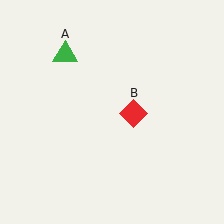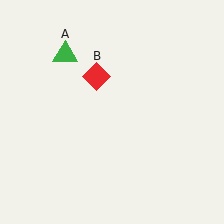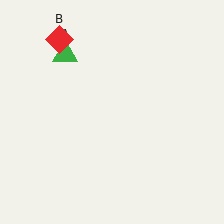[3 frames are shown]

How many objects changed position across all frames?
1 object changed position: red diamond (object B).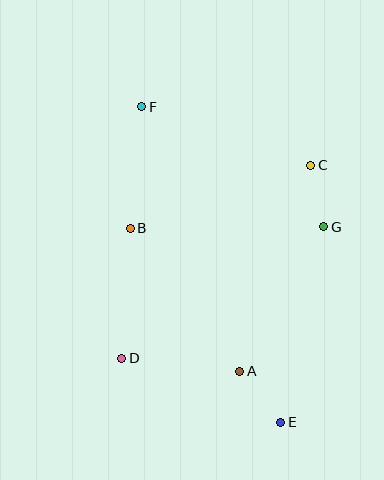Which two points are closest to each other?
Points C and G are closest to each other.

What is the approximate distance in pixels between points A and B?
The distance between A and B is approximately 180 pixels.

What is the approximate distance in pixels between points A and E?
The distance between A and E is approximately 65 pixels.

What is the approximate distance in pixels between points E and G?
The distance between E and G is approximately 200 pixels.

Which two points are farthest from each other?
Points E and F are farthest from each other.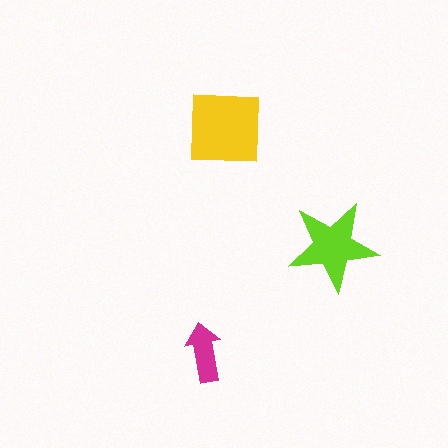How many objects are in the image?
There are 3 objects in the image.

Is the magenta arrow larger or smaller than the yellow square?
Smaller.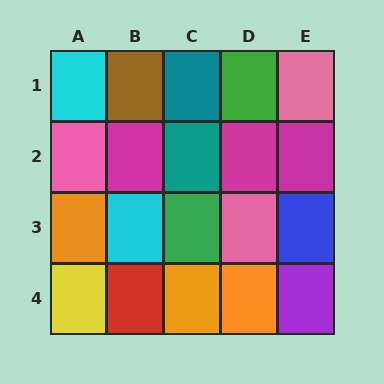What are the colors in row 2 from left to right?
Pink, magenta, teal, magenta, magenta.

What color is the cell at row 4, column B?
Red.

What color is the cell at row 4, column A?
Yellow.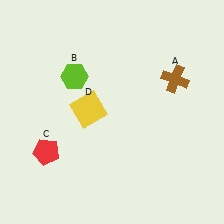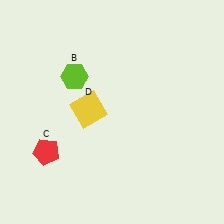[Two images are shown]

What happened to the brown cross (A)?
The brown cross (A) was removed in Image 2. It was in the top-right area of Image 1.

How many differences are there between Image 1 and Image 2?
There is 1 difference between the two images.